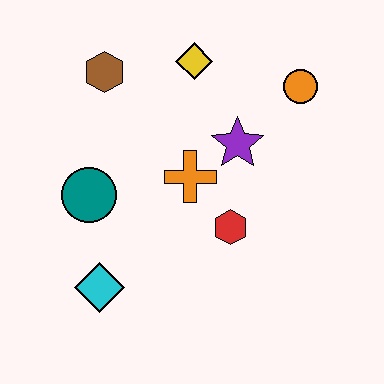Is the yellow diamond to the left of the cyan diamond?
No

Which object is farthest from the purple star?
The cyan diamond is farthest from the purple star.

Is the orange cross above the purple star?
No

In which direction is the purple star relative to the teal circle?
The purple star is to the right of the teal circle.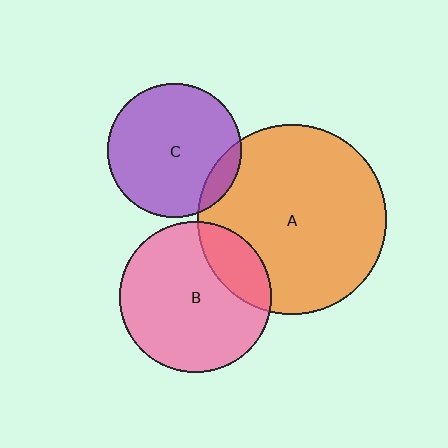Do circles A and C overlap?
Yes.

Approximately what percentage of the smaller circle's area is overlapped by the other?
Approximately 10%.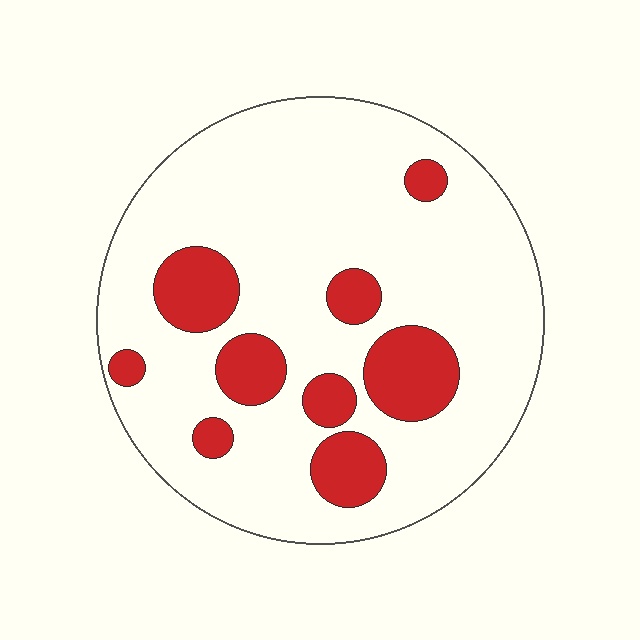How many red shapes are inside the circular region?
9.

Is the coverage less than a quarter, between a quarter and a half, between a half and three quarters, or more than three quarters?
Less than a quarter.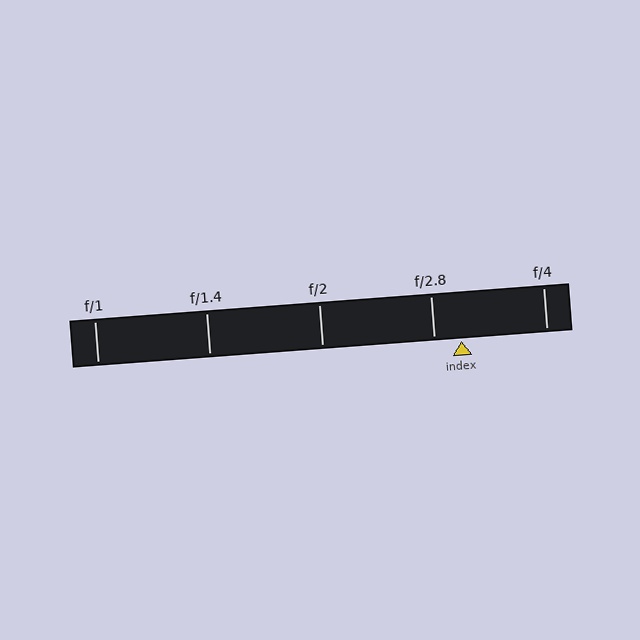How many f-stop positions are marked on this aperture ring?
There are 5 f-stop positions marked.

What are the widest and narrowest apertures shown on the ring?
The widest aperture shown is f/1 and the narrowest is f/4.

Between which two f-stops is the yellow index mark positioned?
The index mark is between f/2.8 and f/4.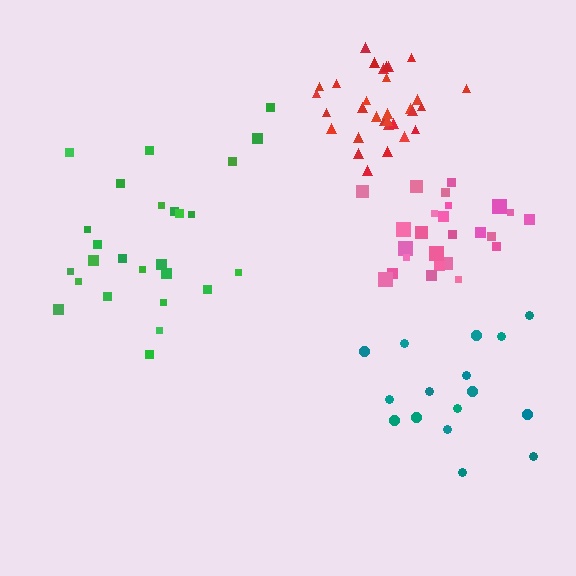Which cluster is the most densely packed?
Red.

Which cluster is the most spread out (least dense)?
Teal.